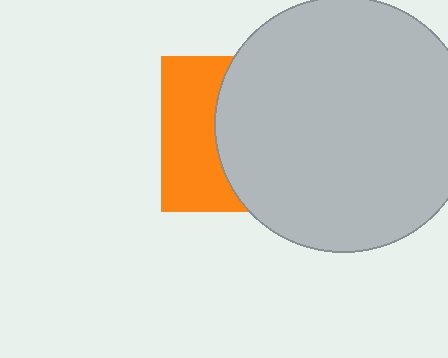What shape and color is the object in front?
The object in front is a light gray circle.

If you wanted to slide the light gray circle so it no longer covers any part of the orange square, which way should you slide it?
Slide it right — that is the most direct way to separate the two shapes.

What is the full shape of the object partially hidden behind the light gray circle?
The partially hidden object is an orange square.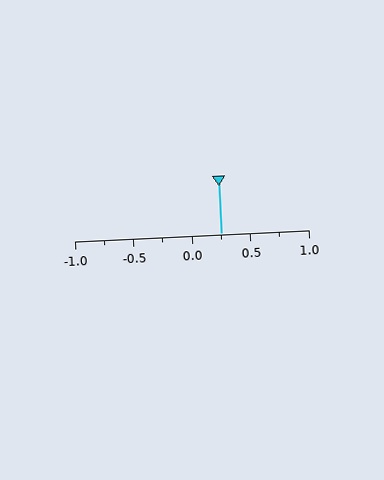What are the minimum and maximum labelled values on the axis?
The axis runs from -1.0 to 1.0.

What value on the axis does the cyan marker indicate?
The marker indicates approximately 0.25.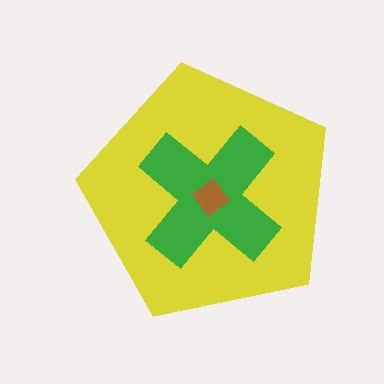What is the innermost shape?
The brown diamond.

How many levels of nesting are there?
3.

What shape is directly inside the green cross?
The brown diamond.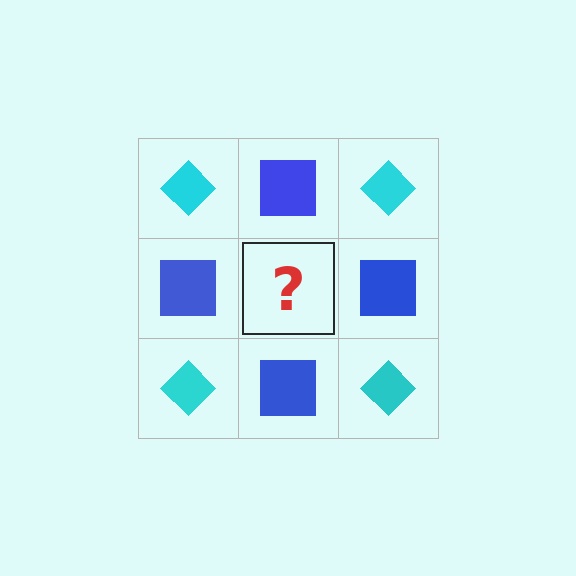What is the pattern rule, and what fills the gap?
The rule is that it alternates cyan diamond and blue square in a checkerboard pattern. The gap should be filled with a cyan diamond.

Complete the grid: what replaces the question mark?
The question mark should be replaced with a cyan diamond.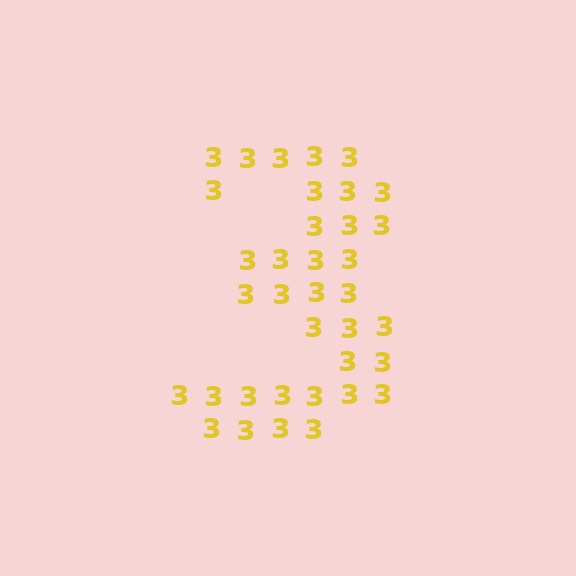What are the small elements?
The small elements are digit 3's.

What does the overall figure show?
The overall figure shows the digit 3.